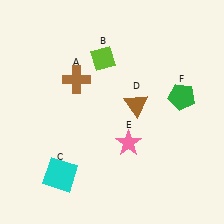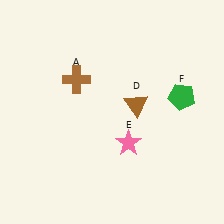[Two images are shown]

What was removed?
The lime diamond (B), the cyan square (C) were removed in Image 2.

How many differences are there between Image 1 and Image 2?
There are 2 differences between the two images.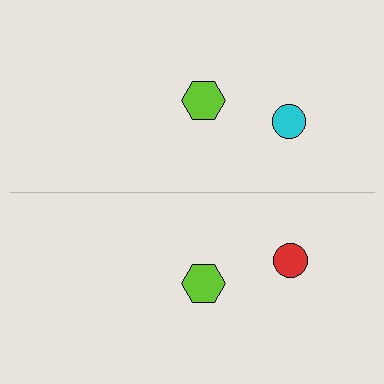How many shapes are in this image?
There are 4 shapes in this image.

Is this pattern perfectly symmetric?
No, the pattern is not perfectly symmetric. The red circle on the bottom side breaks the symmetry — its mirror counterpart is cyan.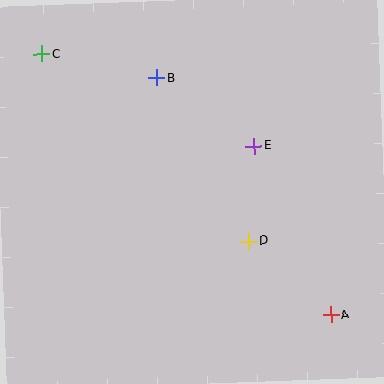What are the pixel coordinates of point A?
Point A is at (331, 315).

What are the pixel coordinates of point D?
Point D is at (249, 241).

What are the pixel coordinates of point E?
Point E is at (254, 146).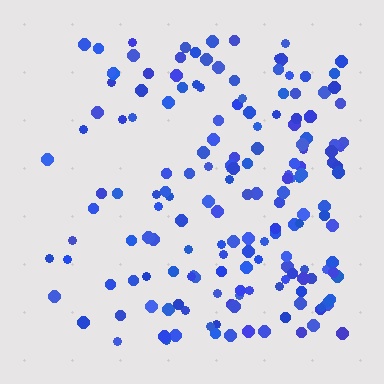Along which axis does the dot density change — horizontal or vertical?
Horizontal.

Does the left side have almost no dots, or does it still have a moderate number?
Still a moderate number, just noticeably fewer than the right.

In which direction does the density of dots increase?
From left to right, with the right side densest.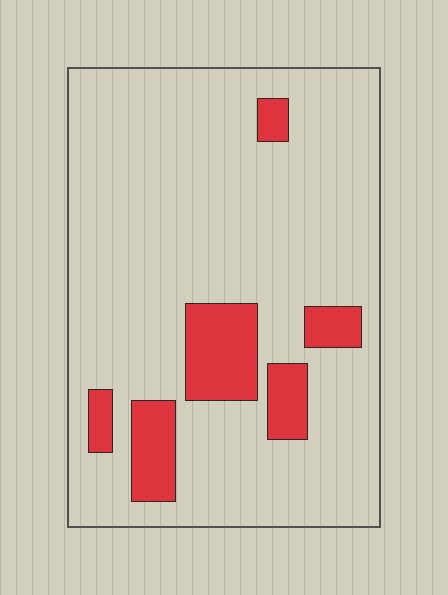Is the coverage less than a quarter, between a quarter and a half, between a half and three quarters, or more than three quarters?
Less than a quarter.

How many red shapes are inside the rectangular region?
6.